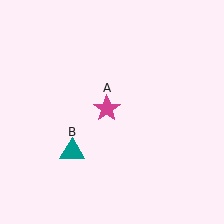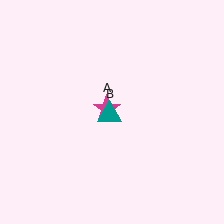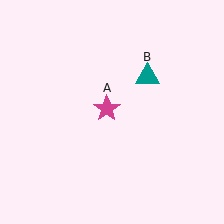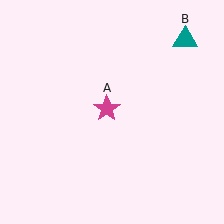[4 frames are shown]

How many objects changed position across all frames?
1 object changed position: teal triangle (object B).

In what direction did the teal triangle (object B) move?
The teal triangle (object B) moved up and to the right.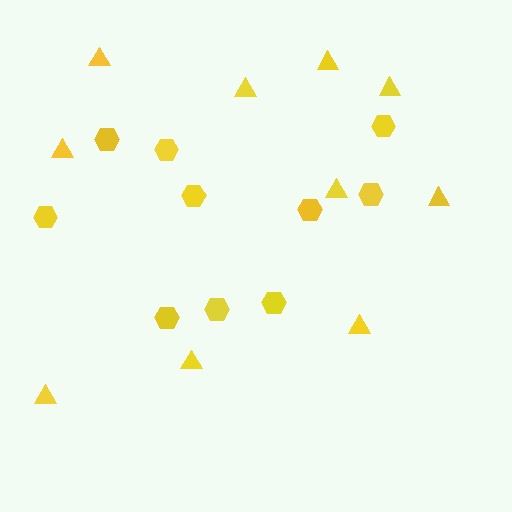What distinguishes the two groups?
There are 2 groups: one group of hexagons (10) and one group of triangles (10).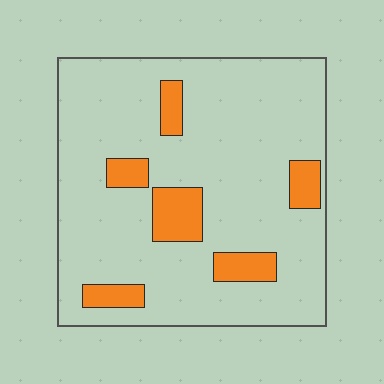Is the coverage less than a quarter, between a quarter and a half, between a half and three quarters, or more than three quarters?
Less than a quarter.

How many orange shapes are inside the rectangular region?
6.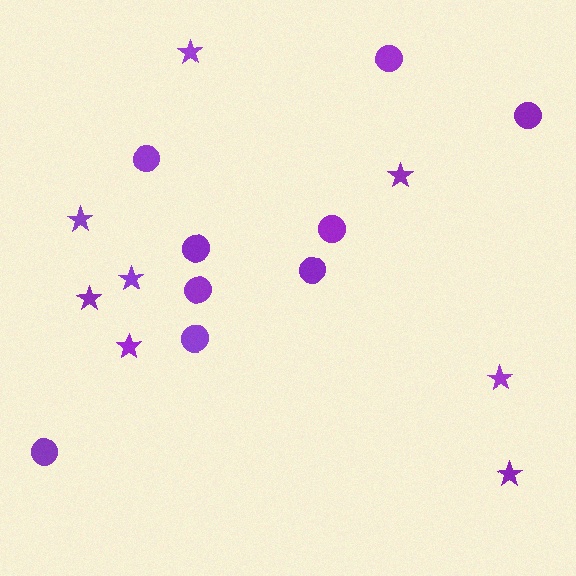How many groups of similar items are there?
There are 2 groups: one group of circles (9) and one group of stars (8).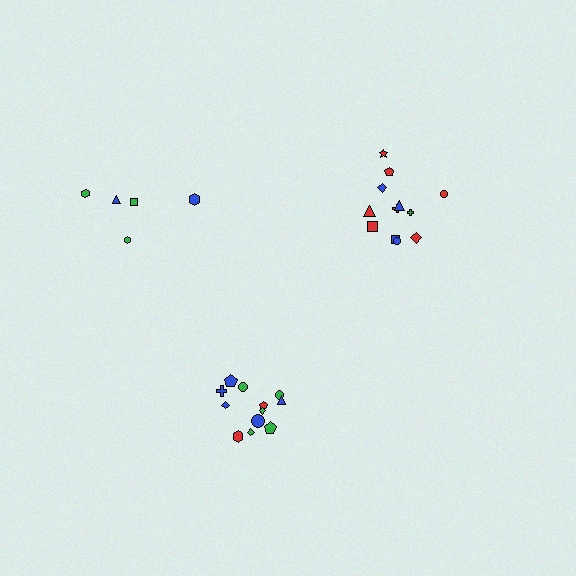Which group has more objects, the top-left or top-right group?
The top-right group.